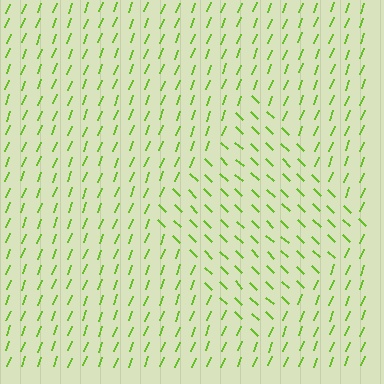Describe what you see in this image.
The image is filled with small lime line segments. A diamond region in the image has lines oriented differently from the surrounding lines, creating a visible texture boundary.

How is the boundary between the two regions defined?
The boundary is defined purely by a change in line orientation (approximately 67 degrees difference). All lines are the same color and thickness.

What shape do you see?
I see a diamond.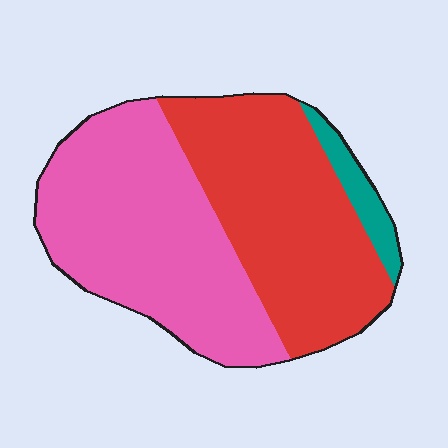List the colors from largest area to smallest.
From largest to smallest: pink, red, teal.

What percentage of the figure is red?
Red covers about 45% of the figure.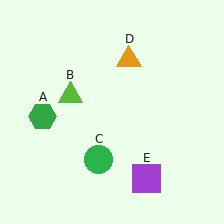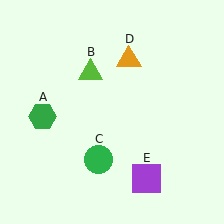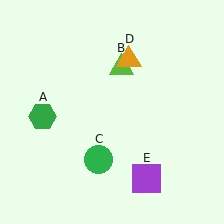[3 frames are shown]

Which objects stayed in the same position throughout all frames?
Green hexagon (object A) and green circle (object C) and orange triangle (object D) and purple square (object E) remained stationary.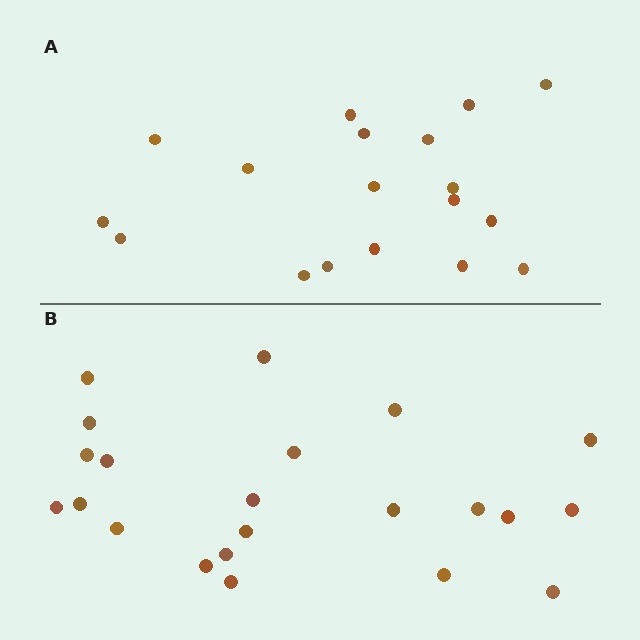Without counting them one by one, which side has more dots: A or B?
Region B (the bottom region) has more dots.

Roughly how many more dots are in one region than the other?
Region B has about 4 more dots than region A.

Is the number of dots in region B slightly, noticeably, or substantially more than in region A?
Region B has only slightly more — the two regions are fairly close. The ratio is roughly 1.2 to 1.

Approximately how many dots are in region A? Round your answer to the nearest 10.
About 20 dots. (The exact count is 18, which rounds to 20.)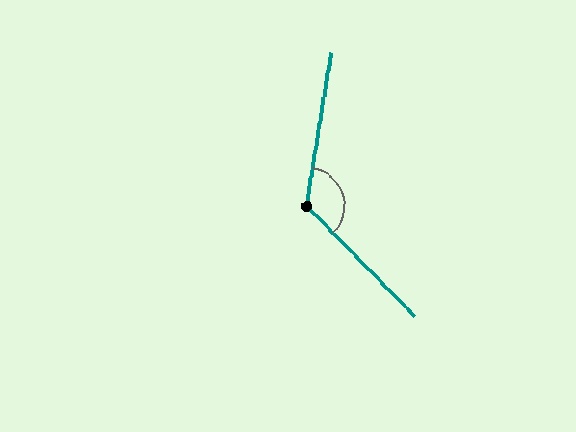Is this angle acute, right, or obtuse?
It is obtuse.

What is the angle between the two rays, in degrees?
Approximately 126 degrees.